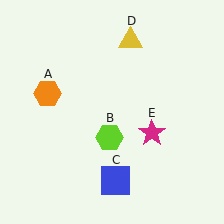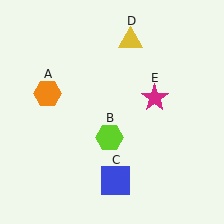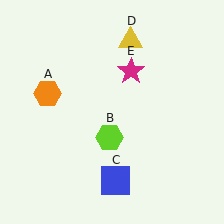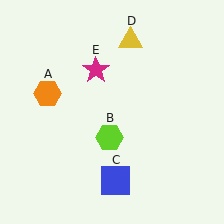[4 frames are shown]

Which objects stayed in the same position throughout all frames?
Orange hexagon (object A) and lime hexagon (object B) and blue square (object C) and yellow triangle (object D) remained stationary.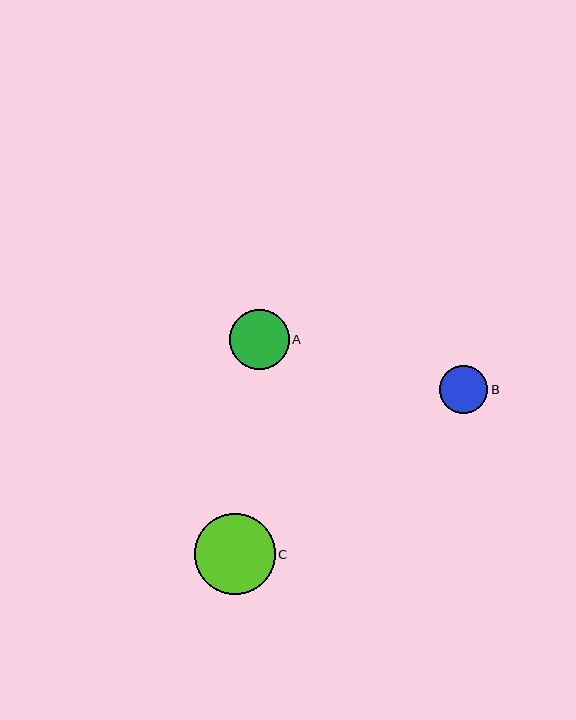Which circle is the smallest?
Circle B is the smallest with a size of approximately 48 pixels.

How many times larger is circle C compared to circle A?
Circle C is approximately 1.3 times the size of circle A.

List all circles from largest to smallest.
From largest to smallest: C, A, B.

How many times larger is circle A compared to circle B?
Circle A is approximately 1.2 times the size of circle B.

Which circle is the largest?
Circle C is the largest with a size of approximately 81 pixels.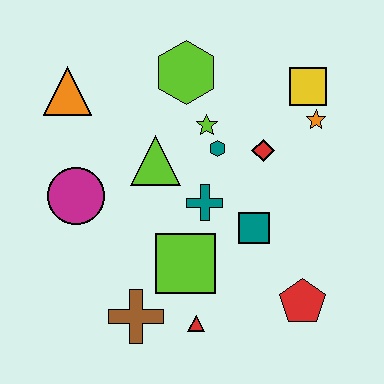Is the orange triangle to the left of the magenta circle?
Yes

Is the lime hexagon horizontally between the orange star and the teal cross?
No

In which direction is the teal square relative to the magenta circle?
The teal square is to the right of the magenta circle.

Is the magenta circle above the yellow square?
No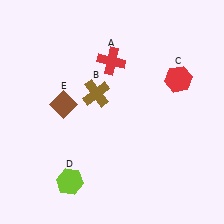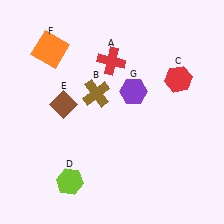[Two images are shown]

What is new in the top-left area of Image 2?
An orange square (F) was added in the top-left area of Image 2.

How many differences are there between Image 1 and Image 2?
There are 2 differences between the two images.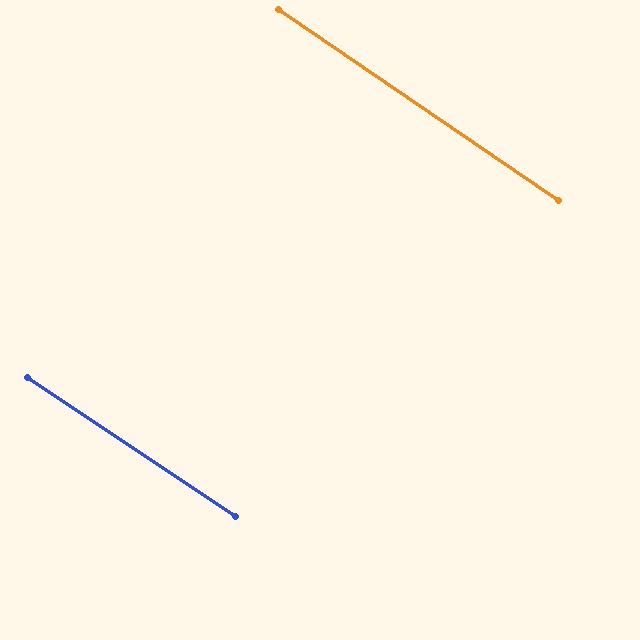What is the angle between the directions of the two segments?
Approximately 1 degree.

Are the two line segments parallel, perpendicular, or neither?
Parallel — their directions differ by only 0.6°.